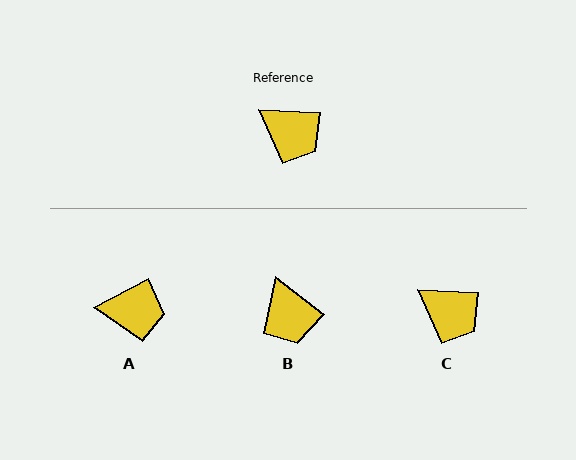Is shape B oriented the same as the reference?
No, it is off by about 36 degrees.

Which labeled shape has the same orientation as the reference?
C.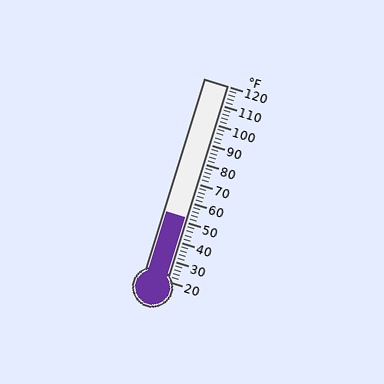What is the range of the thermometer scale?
The thermometer scale ranges from 20°F to 120°F.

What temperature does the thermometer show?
The thermometer shows approximately 52°F.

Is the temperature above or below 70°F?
The temperature is below 70°F.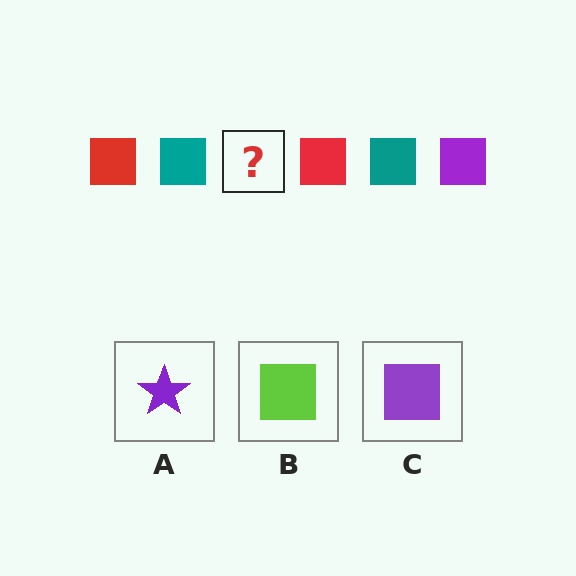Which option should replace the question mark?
Option C.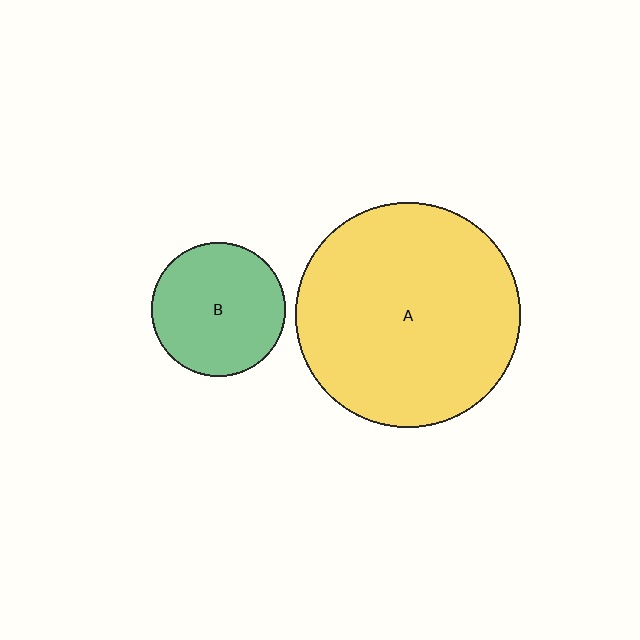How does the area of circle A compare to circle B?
Approximately 2.8 times.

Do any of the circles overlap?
No, none of the circles overlap.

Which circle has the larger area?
Circle A (yellow).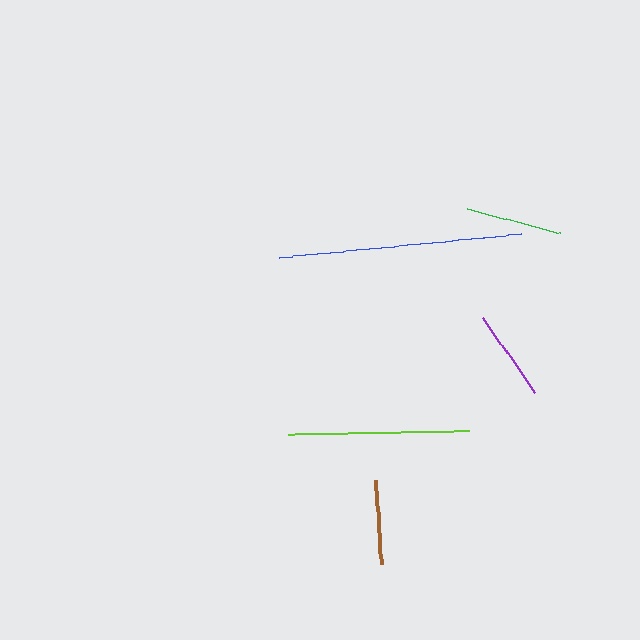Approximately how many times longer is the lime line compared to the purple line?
The lime line is approximately 2.0 times the length of the purple line.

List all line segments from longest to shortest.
From longest to shortest: blue, lime, green, purple, brown.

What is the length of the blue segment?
The blue segment is approximately 243 pixels long.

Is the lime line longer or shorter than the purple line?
The lime line is longer than the purple line.